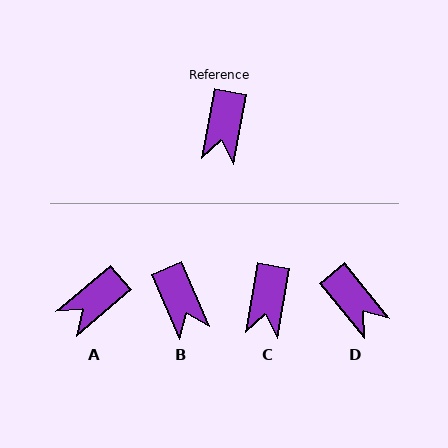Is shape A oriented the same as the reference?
No, it is off by about 39 degrees.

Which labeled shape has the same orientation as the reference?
C.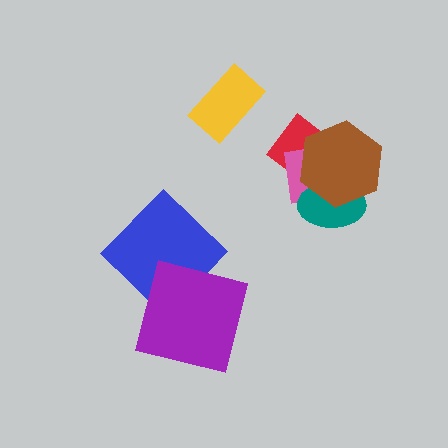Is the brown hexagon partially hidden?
No, no other shape covers it.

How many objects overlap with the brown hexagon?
3 objects overlap with the brown hexagon.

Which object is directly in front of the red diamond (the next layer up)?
The pink rectangle is directly in front of the red diamond.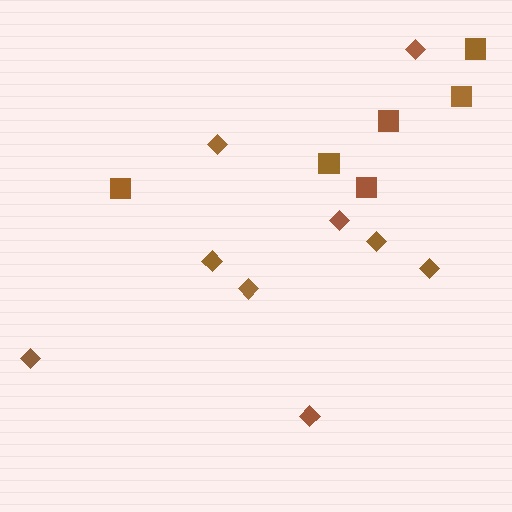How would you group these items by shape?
There are 2 groups: one group of diamonds (9) and one group of squares (6).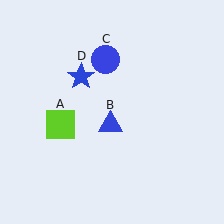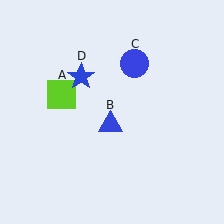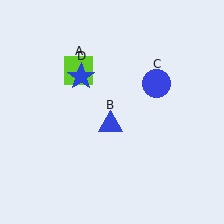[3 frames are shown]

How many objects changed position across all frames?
2 objects changed position: lime square (object A), blue circle (object C).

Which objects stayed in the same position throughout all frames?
Blue triangle (object B) and blue star (object D) remained stationary.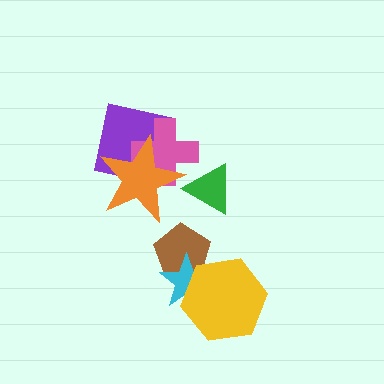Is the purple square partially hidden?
Yes, it is partially covered by another shape.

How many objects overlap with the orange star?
2 objects overlap with the orange star.